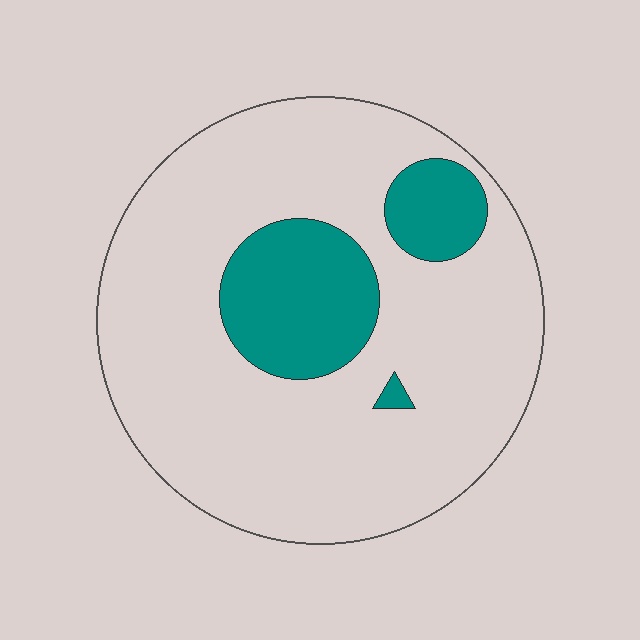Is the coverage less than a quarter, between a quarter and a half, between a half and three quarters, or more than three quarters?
Less than a quarter.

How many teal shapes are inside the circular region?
3.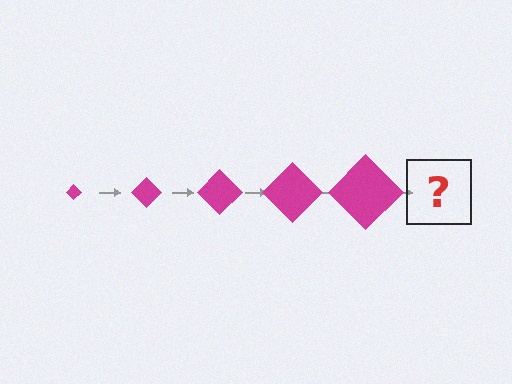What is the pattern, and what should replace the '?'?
The pattern is that the diamond gets progressively larger each step. The '?' should be a magenta diamond, larger than the previous one.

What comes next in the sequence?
The next element should be a magenta diamond, larger than the previous one.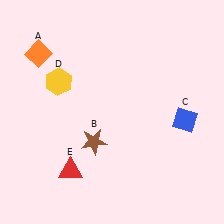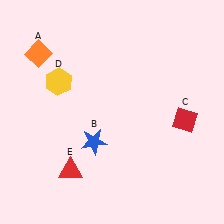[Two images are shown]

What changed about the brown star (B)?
In Image 1, B is brown. In Image 2, it changed to blue.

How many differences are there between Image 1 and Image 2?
There are 2 differences between the two images.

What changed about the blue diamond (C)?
In Image 1, C is blue. In Image 2, it changed to red.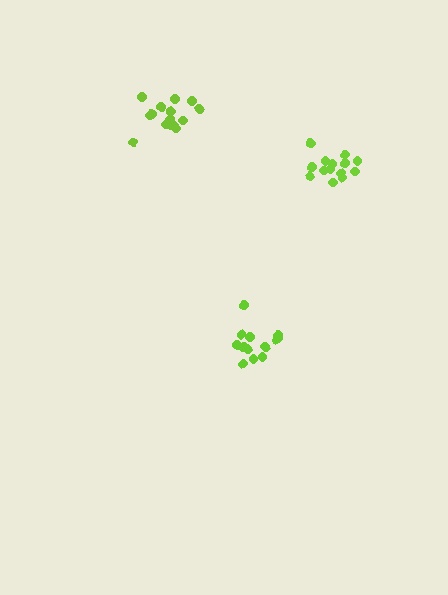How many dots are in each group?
Group 1: 15 dots, Group 2: 14 dots, Group 3: 14 dots (43 total).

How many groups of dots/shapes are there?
There are 3 groups.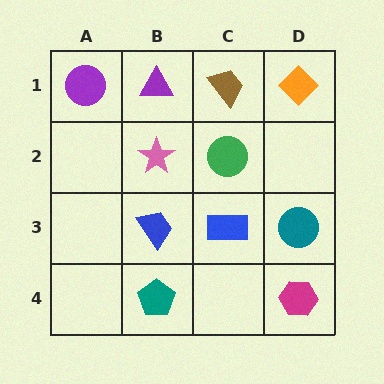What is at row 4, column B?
A teal pentagon.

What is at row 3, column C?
A blue rectangle.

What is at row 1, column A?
A purple circle.